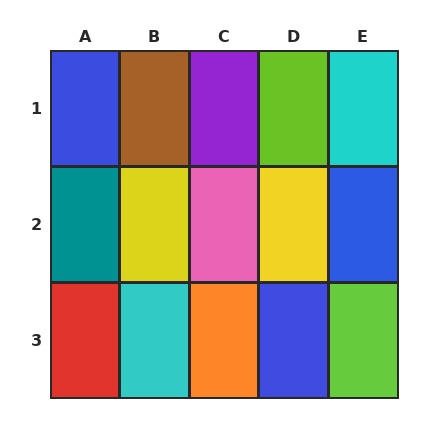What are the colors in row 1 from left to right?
Blue, brown, purple, lime, cyan.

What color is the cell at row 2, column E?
Blue.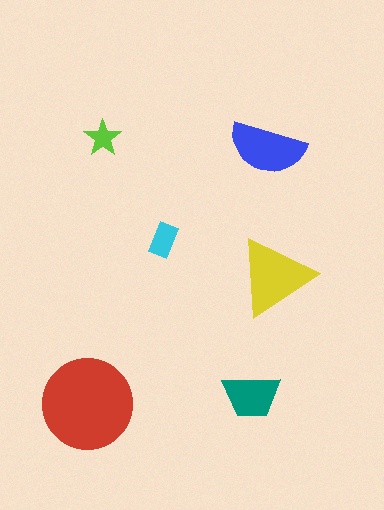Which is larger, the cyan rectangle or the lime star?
The cyan rectangle.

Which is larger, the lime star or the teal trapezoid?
The teal trapezoid.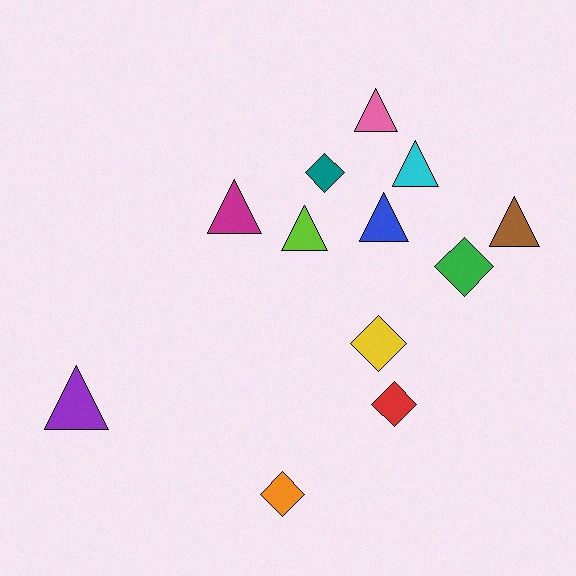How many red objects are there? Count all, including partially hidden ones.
There is 1 red object.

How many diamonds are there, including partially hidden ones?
There are 5 diamonds.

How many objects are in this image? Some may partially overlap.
There are 12 objects.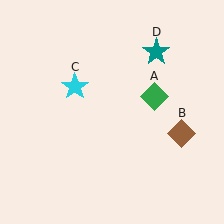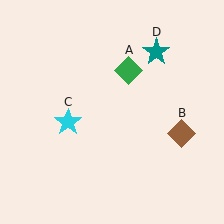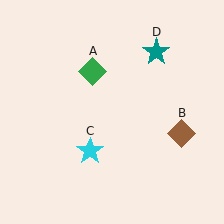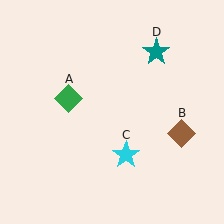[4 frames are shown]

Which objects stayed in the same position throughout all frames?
Brown diamond (object B) and teal star (object D) remained stationary.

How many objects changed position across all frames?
2 objects changed position: green diamond (object A), cyan star (object C).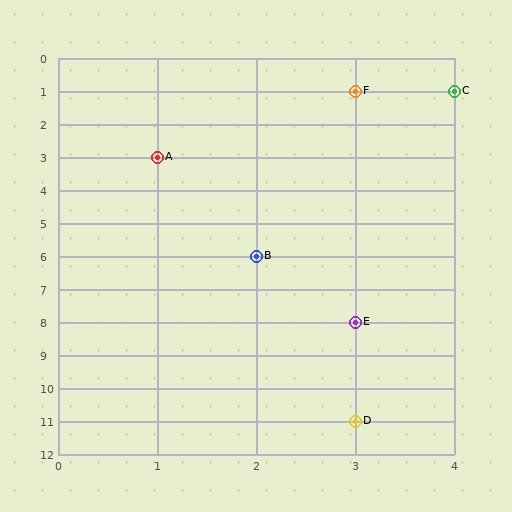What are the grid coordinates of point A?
Point A is at grid coordinates (1, 3).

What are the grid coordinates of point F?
Point F is at grid coordinates (3, 1).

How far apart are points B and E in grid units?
Points B and E are 1 column and 2 rows apart (about 2.2 grid units diagonally).